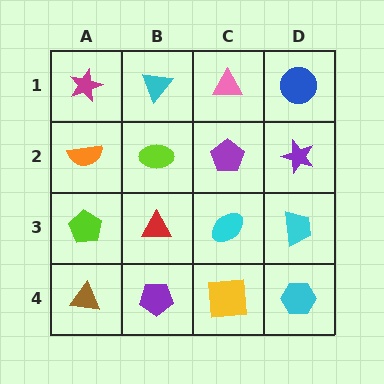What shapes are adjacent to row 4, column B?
A red triangle (row 3, column B), a brown triangle (row 4, column A), a yellow square (row 4, column C).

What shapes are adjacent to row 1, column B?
A lime ellipse (row 2, column B), a magenta star (row 1, column A), a pink triangle (row 1, column C).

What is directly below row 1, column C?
A purple pentagon.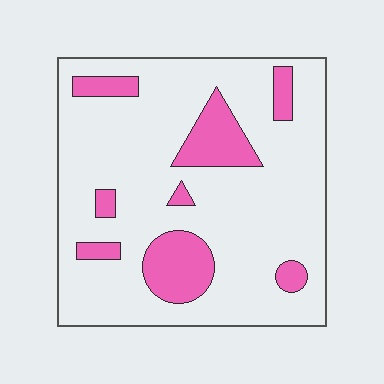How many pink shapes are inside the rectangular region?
8.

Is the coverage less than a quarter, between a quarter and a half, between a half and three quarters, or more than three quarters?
Less than a quarter.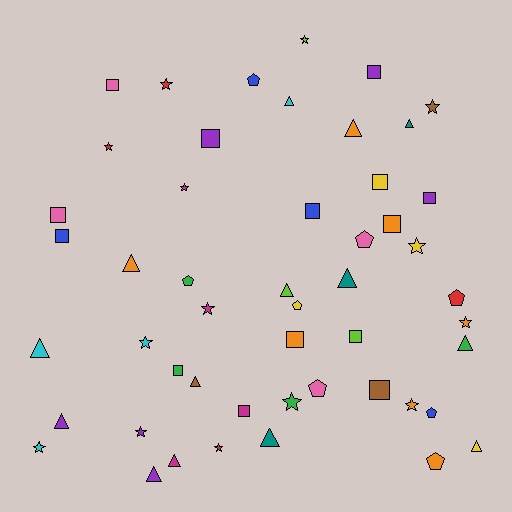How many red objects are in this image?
There are 4 red objects.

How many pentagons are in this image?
There are 8 pentagons.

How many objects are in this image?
There are 50 objects.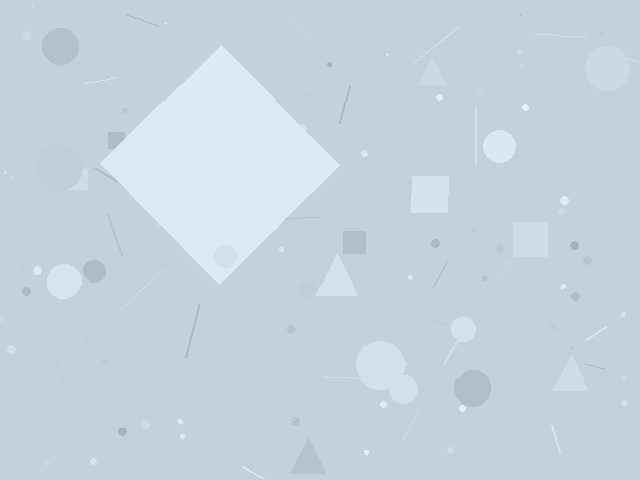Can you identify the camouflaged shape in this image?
The camouflaged shape is a diamond.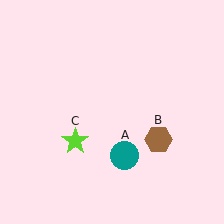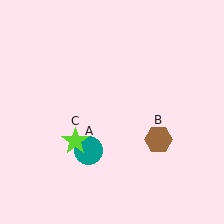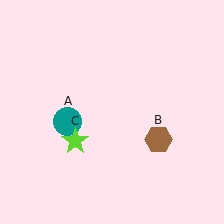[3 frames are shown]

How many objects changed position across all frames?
1 object changed position: teal circle (object A).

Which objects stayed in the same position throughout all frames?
Brown hexagon (object B) and lime star (object C) remained stationary.